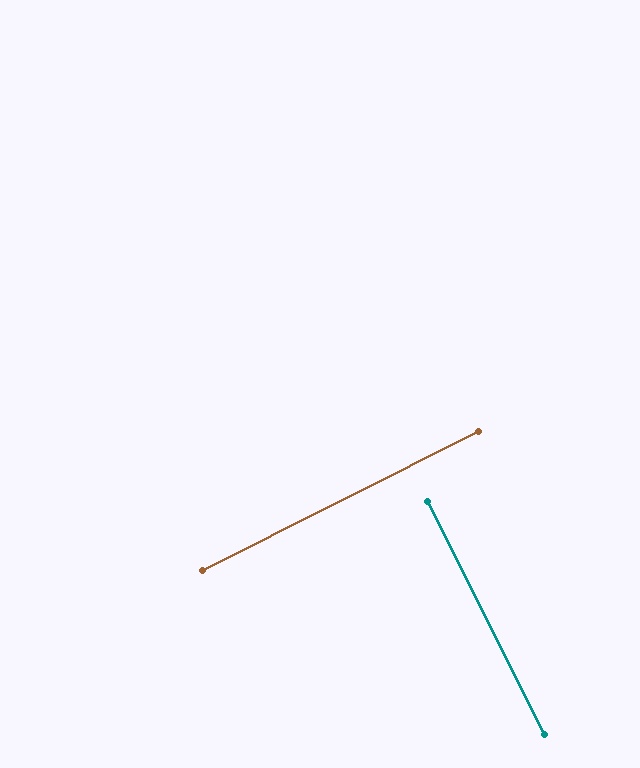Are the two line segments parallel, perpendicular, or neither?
Perpendicular — they meet at approximately 90°.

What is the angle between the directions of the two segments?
Approximately 90 degrees.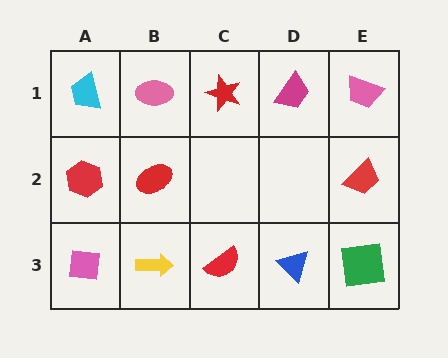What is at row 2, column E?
A red trapezoid.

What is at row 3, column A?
A pink square.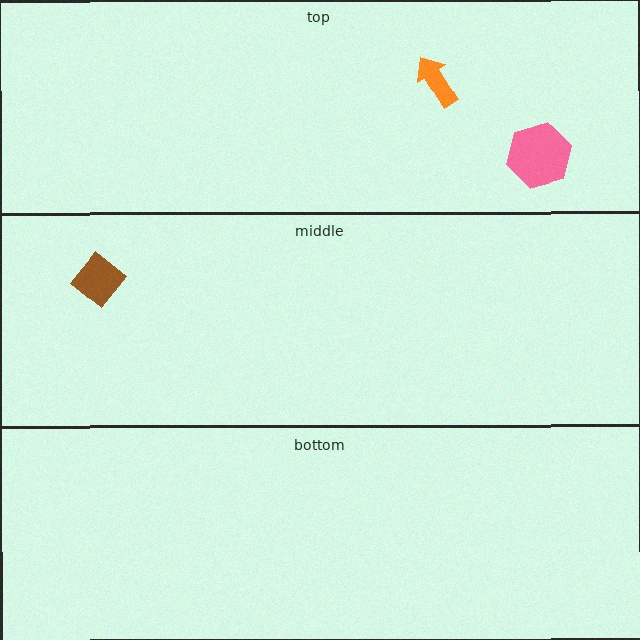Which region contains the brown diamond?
The middle region.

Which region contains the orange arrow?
The top region.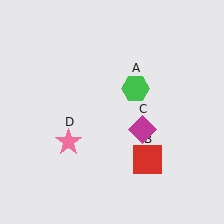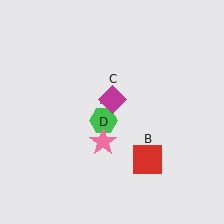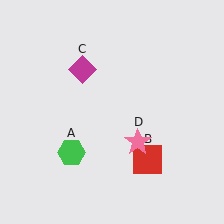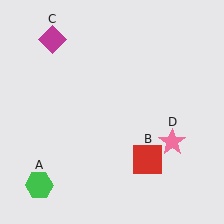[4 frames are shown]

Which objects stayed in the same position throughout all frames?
Red square (object B) remained stationary.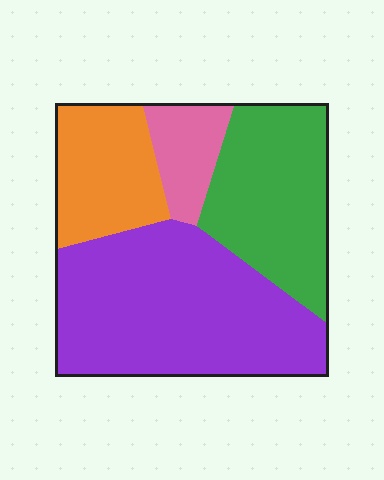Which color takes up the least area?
Pink, at roughly 10%.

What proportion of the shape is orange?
Orange takes up about one sixth (1/6) of the shape.